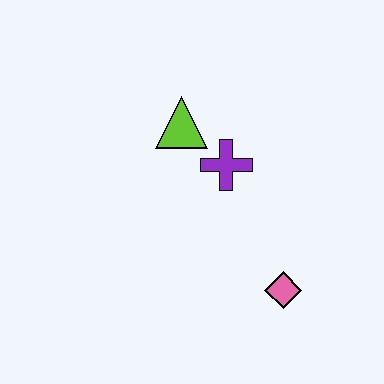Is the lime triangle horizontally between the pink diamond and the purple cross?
No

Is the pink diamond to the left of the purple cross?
No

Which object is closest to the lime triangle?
The purple cross is closest to the lime triangle.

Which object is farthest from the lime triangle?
The pink diamond is farthest from the lime triangle.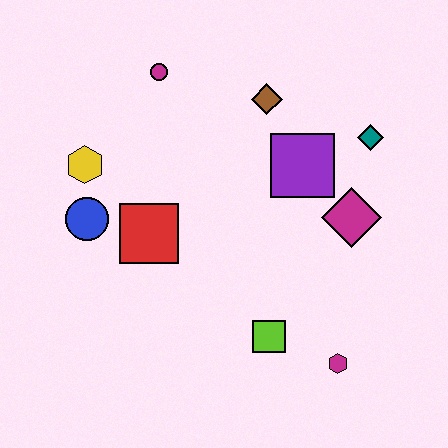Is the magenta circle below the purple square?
No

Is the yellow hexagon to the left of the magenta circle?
Yes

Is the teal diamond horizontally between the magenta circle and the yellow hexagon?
No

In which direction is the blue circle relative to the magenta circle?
The blue circle is below the magenta circle.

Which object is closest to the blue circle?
The yellow hexagon is closest to the blue circle.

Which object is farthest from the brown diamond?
The magenta hexagon is farthest from the brown diamond.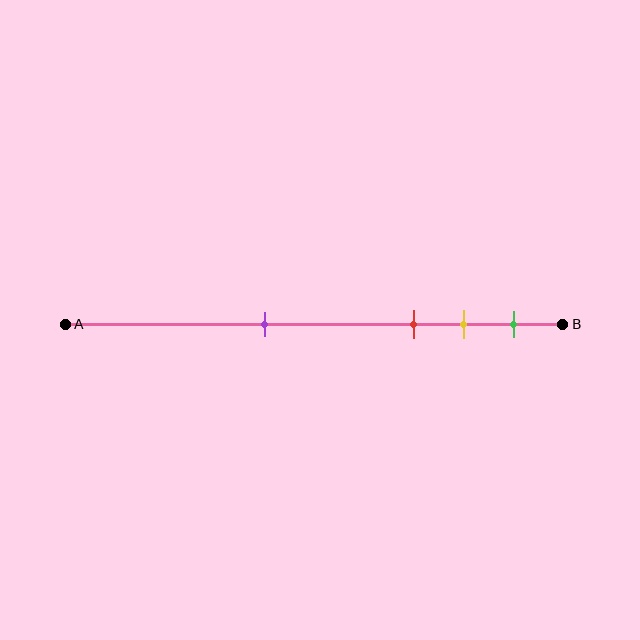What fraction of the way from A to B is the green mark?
The green mark is approximately 90% (0.9) of the way from A to B.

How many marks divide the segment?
There are 4 marks dividing the segment.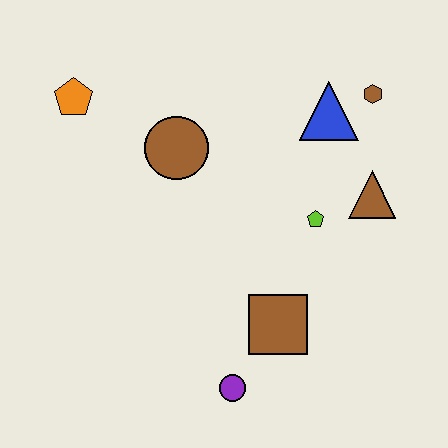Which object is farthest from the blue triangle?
The purple circle is farthest from the blue triangle.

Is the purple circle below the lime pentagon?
Yes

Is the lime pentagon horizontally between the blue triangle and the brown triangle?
No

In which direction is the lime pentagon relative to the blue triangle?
The lime pentagon is below the blue triangle.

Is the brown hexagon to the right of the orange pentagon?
Yes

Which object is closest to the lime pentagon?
The brown triangle is closest to the lime pentagon.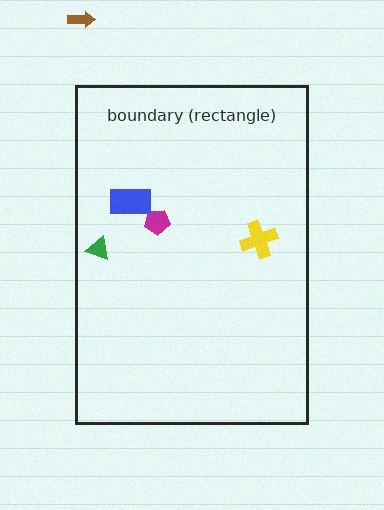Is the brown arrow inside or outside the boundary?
Outside.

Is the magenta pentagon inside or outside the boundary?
Inside.